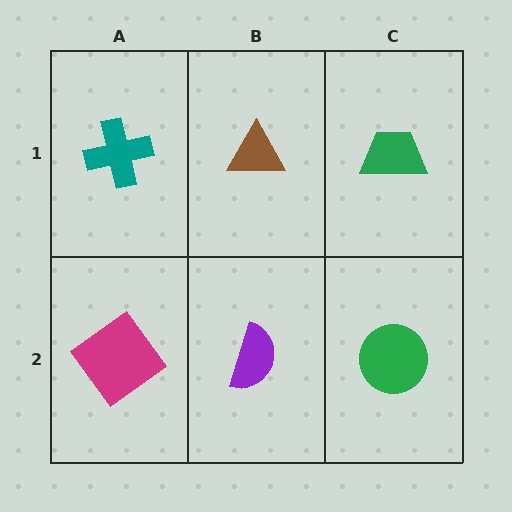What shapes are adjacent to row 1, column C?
A green circle (row 2, column C), a brown triangle (row 1, column B).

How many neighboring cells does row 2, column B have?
3.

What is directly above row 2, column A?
A teal cross.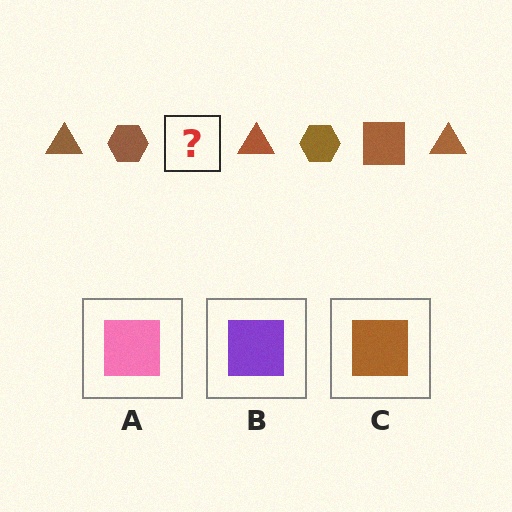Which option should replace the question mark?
Option C.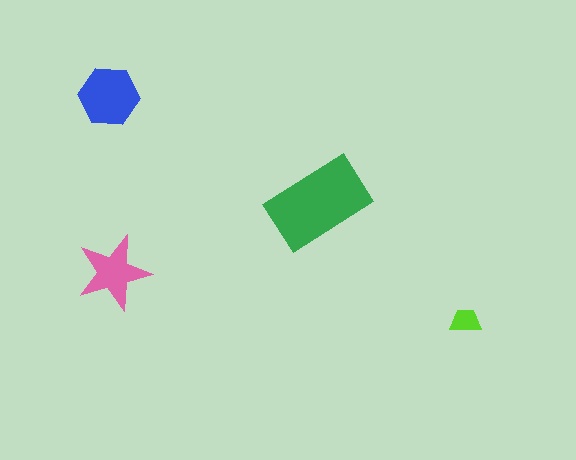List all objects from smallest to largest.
The lime trapezoid, the pink star, the blue hexagon, the green rectangle.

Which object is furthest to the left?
The blue hexagon is leftmost.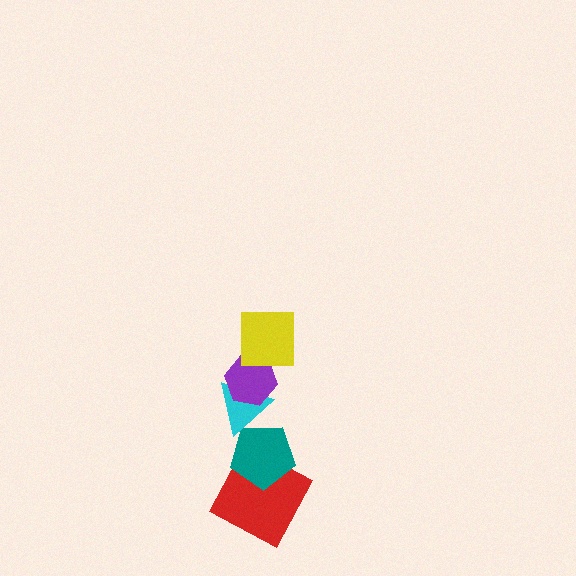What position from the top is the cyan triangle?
The cyan triangle is 3rd from the top.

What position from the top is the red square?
The red square is 5th from the top.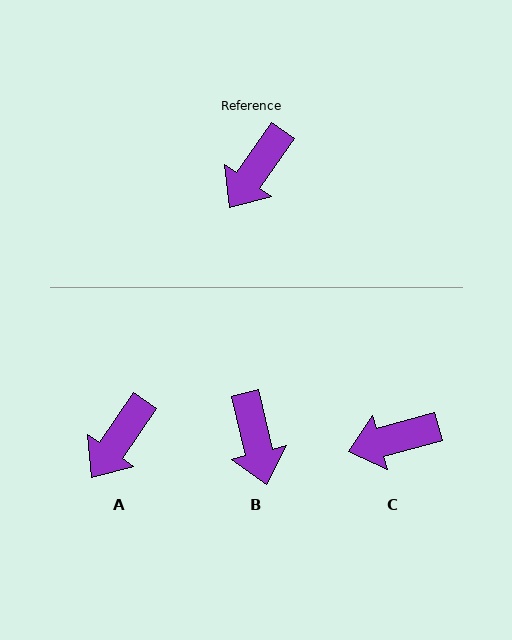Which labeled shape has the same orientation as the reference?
A.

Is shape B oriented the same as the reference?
No, it is off by about 48 degrees.